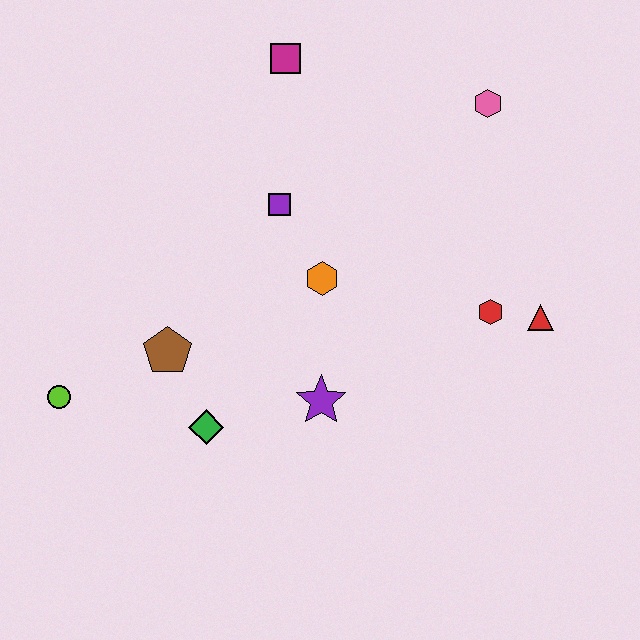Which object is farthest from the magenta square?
The lime circle is farthest from the magenta square.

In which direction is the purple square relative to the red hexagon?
The purple square is to the left of the red hexagon.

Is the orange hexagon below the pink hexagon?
Yes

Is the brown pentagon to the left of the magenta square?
Yes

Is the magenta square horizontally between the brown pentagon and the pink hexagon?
Yes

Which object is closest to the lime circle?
The brown pentagon is closest to the lime circle.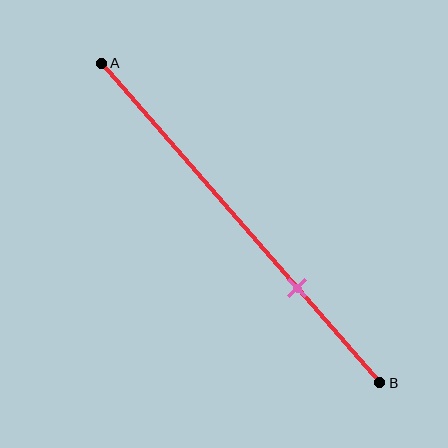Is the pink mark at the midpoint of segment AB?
No, the mark is at about 70% from A, not at the 50% midpoint.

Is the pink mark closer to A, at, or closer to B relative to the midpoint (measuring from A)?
The pink mark is closer to point B than the midpoint of segment AB.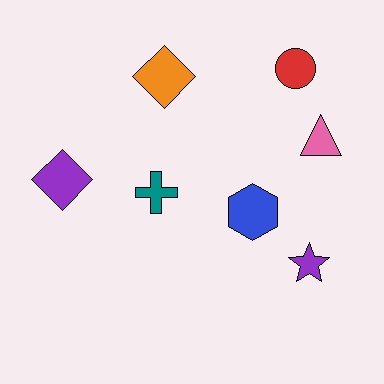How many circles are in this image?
There is 1 circle.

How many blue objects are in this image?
There is 1 blue object.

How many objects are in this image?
There are 7 objects.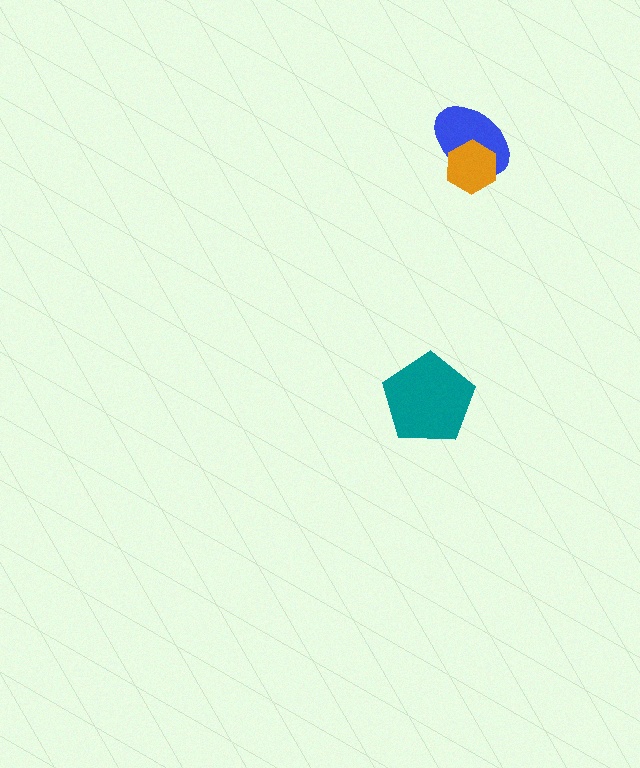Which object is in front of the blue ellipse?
The orange hexagon is in front of the blue ellipse.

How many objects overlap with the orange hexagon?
1 object overlaps with the orange hexagon.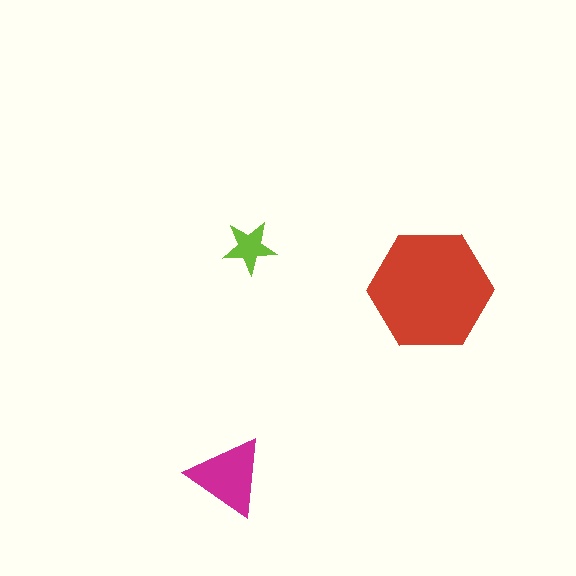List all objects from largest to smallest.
The red hexagon, the magenta triangle, the lime star.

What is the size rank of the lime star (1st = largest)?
3rd.